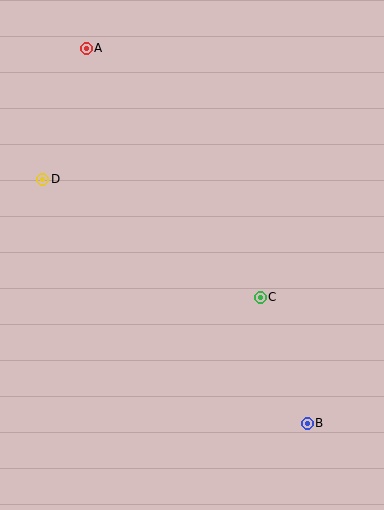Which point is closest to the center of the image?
Point C at (260, 297) is closest to the center.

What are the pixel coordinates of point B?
Point B is at (307, 423).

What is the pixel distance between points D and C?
The distance between D and C is 247 pixels.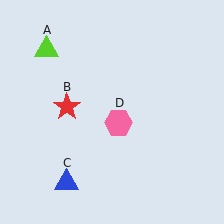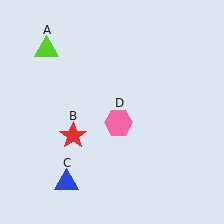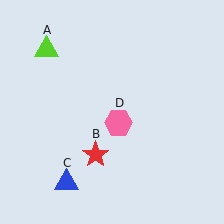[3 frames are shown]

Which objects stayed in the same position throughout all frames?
Lime triangle (object A) and blue triangle (object C) and pink hexagon (object D) remained stationary.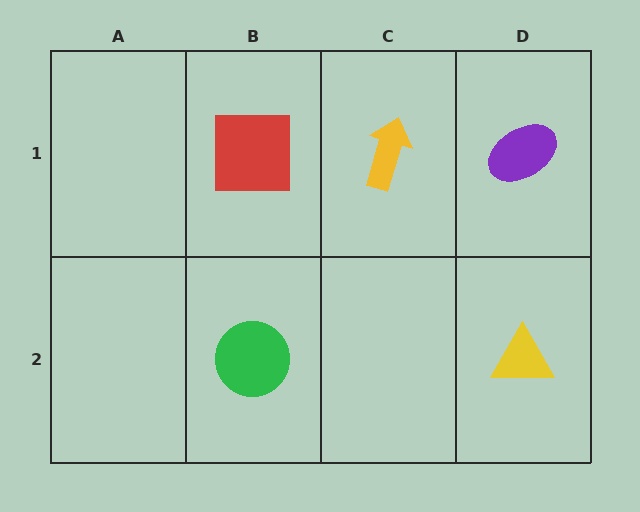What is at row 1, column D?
A purple ellipse.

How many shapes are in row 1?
3 shapes.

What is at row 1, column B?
A red square.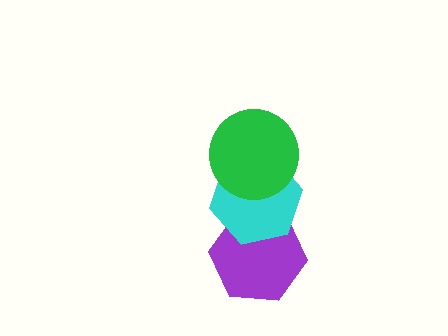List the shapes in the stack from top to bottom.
From top to bottom: the green circle, the cyan hexagon, the purple hexagon.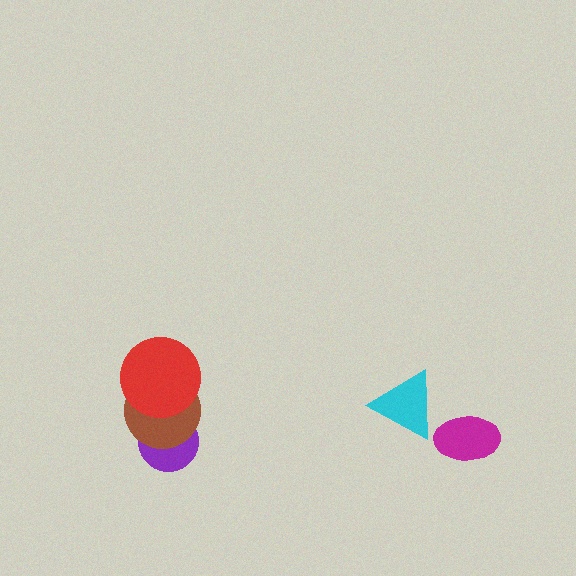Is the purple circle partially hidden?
Yes, it is partially covered by another shape.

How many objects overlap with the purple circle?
1 object overlaps with the purple circle.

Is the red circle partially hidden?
No, no other shape covers it.